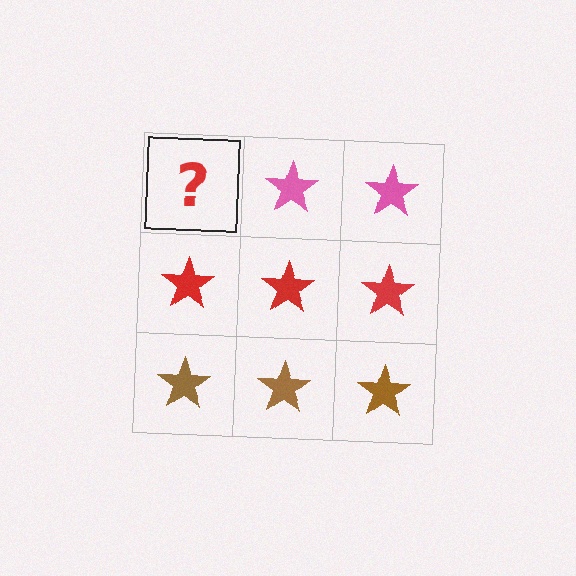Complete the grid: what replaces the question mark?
The question mark should be replaced with a pink star.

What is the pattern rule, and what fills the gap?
The rule is that each row has a consistent color. The gap should be filled with a pink star.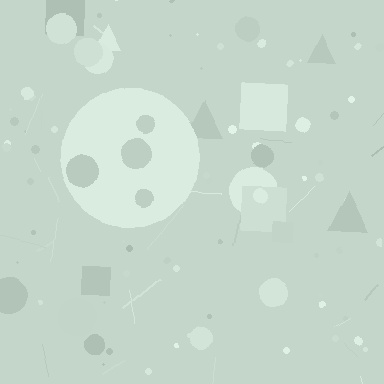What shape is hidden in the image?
A circle is hidden in the image.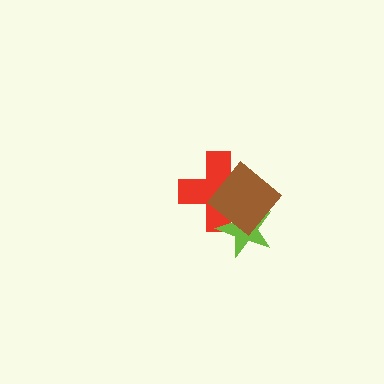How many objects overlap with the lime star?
2 objects overlap with the lime star.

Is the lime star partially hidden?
Yes, it is partially covered by another shape.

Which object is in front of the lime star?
The brown diamond is in front of the lime star.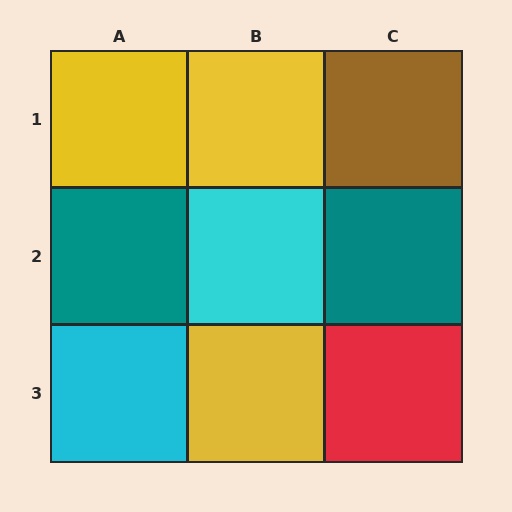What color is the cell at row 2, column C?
Teal.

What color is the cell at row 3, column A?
Cyan.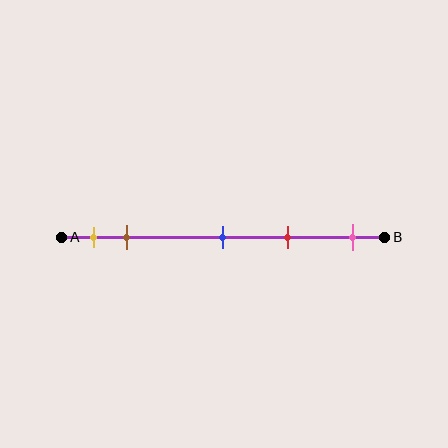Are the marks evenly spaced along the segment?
No, the marks are not evenly spaced.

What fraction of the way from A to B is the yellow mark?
The yellow mark is approximately 10% (0.1) of the way from A to B.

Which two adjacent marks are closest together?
The yellow and brown marks are the closest adjacent pair.